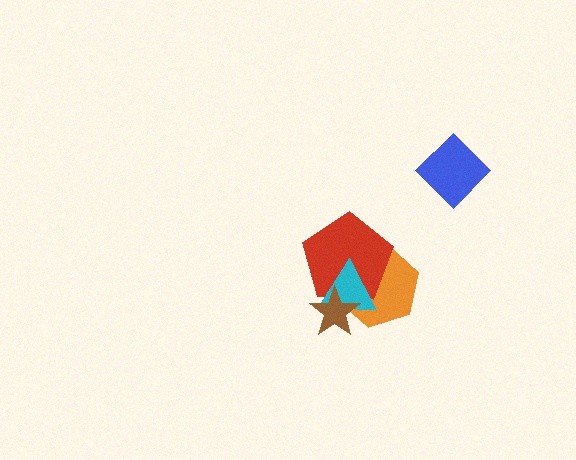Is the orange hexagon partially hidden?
Yes, it is partially covered by another shape.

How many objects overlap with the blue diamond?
0 objects overlap with the blue diamond.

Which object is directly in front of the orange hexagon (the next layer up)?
The red pentagon is directly in front of the orange hexagon.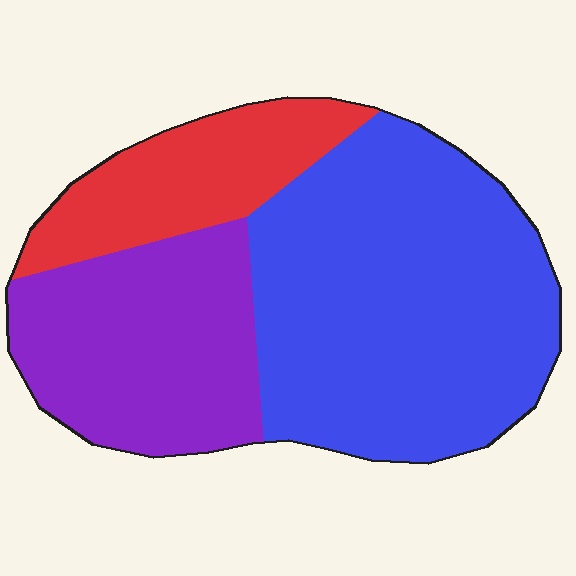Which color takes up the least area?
Red, at roughly 20%.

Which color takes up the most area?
Blue, at roughly 55%.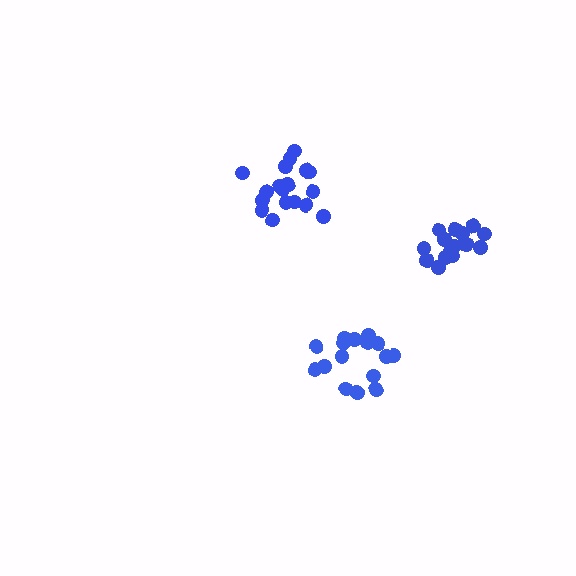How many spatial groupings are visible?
There are 3 spatial groupings.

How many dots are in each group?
Group 1: 18 dots, Group 2: 18 dots, Group 3: 16 dots (52 total).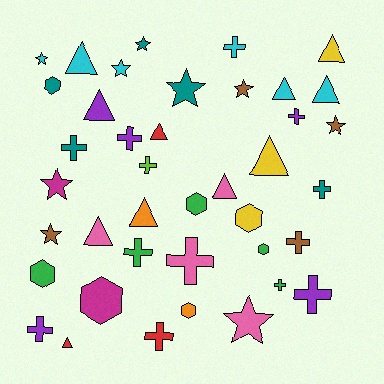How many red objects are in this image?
There are 3 red objects.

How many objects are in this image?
There are 40 objects.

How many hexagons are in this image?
There are 7 hexagons.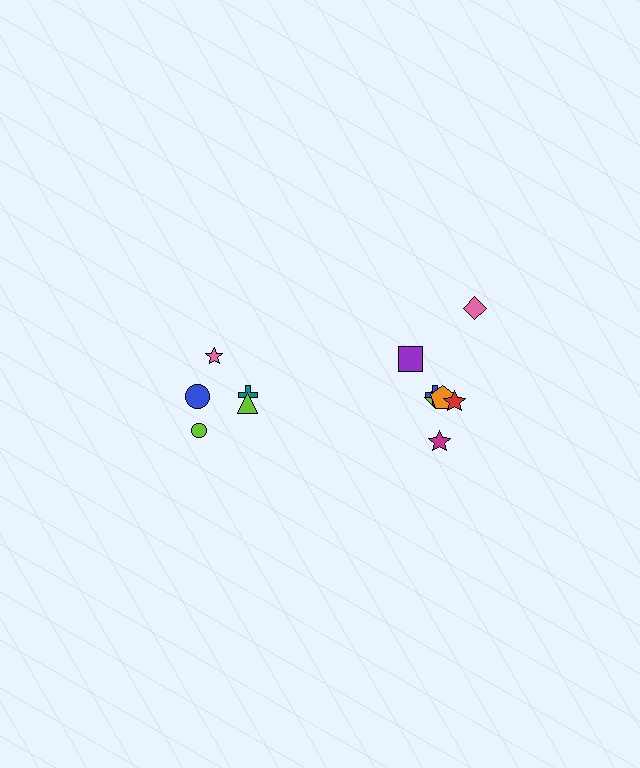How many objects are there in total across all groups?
There are 12 objects.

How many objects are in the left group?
There are 5 objects.